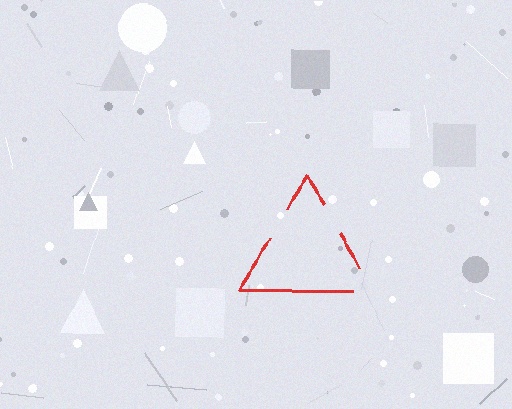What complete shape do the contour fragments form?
The contour fragments form a triangle.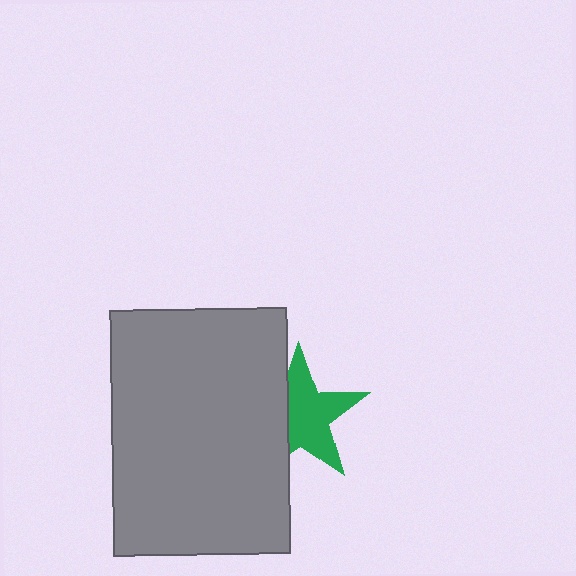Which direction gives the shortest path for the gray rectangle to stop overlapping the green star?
Moving left gives the shortest separation.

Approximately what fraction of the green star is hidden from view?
Roughly 35% of the green star is hidden behind the gray rectangle.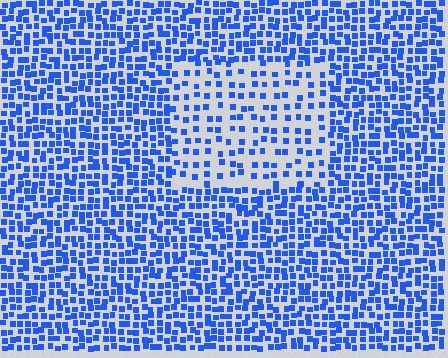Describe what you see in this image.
The image contains small blue elements arranged at two different densities. A rectangle-shaped region is visible where the elements are less densely packed than the surrounding area.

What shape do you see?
I see a rectangle.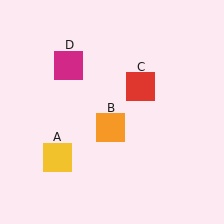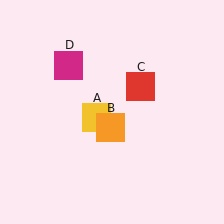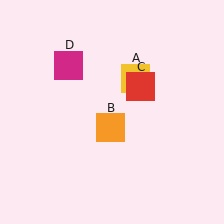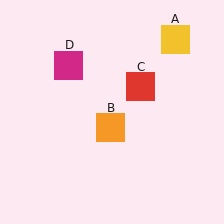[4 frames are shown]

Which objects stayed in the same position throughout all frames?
Orange square (object B) and red square (object C) and magenta square (object D) remained stationary.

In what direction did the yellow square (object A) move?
The yellow square (object A) moved up and to the right.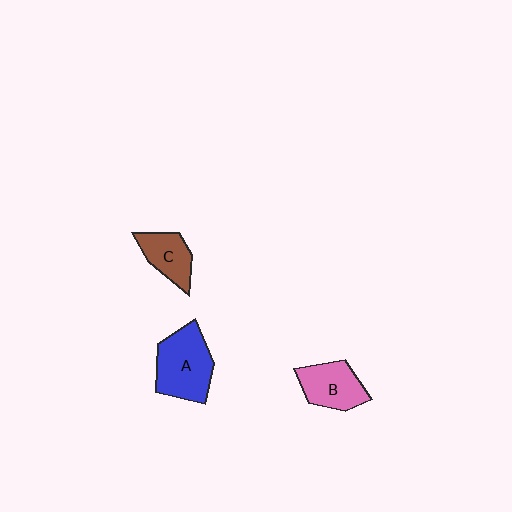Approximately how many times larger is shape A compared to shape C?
Approximately 1.6 times.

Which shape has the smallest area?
Shape C (brown).